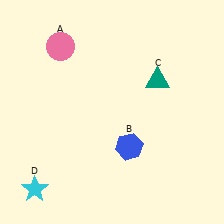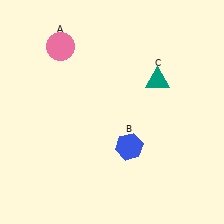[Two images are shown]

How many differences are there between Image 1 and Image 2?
There is 1 difference between the two images.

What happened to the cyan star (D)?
The cyan star (D) was removed in Image 2. It was in the bottom-left area of Image 1.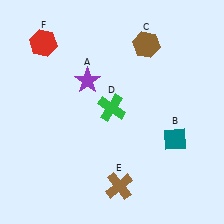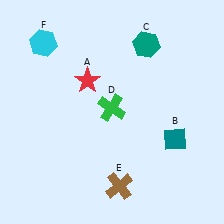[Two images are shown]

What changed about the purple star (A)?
In Image 1, A is purple. In Image 2, it changed to red.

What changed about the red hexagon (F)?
In Image 1, F is red. In Image 2, it changed to cyan.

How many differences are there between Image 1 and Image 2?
There are 3 differences between the two images.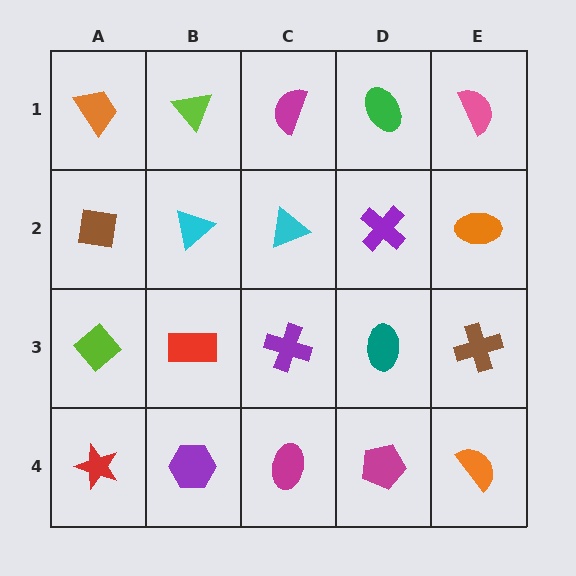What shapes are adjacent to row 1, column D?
A purple cross (row 2, column D), a magenta semicircle (row 1, column C), a pink semicircle (row 1, column E).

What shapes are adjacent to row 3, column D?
A purple cross (row 2, column D), a magenta pentagon (row 4, column D), a purple cross (row 3, column C), a brown cross (row 3, column E).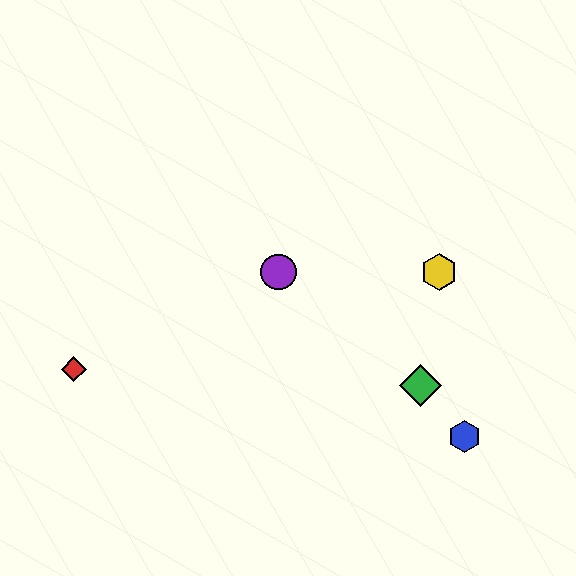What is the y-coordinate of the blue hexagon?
The blue hexagon is at y≈436.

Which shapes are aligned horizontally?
The yellow hexagon, the purple circle are aligned horizontally.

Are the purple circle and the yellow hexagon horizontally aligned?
Yes, both are at y≈272.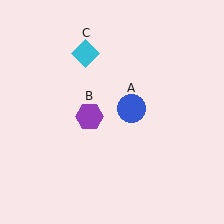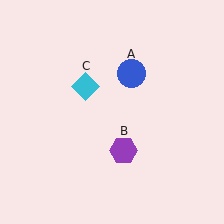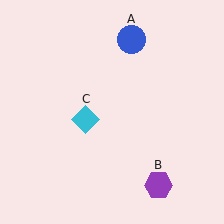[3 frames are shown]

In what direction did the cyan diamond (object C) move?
The cyan diamond (object C) moved down.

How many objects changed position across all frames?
3 objects changed position: blue circle (object A), purple hexagon (object B), cyan diamond (object C).